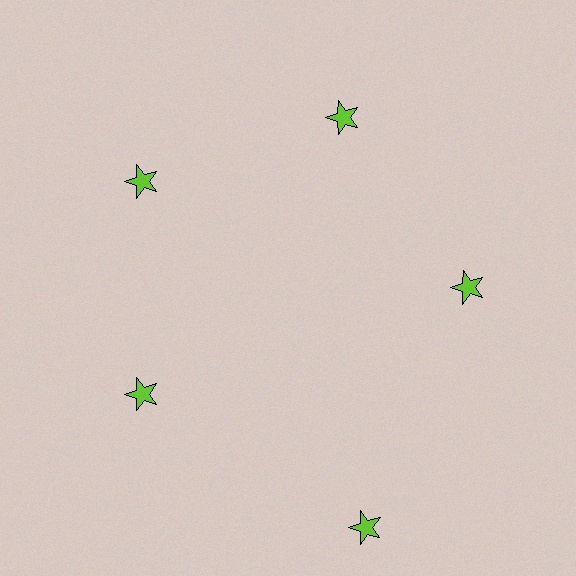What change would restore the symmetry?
The symmetry would be restored by moving it inward, back onto the ring so that all 5 stars sit at equal angles and equal distance from the center.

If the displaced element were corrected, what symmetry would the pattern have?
It would have 5-fold rotational symmetry — the pattern would map onto itself every 72 degrees.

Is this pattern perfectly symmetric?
No. The 5 lime stars are arranged in a ring, but one element near the 5 o'clock position is pushed outward from the center, breaking the 5-fold rotational symmetry.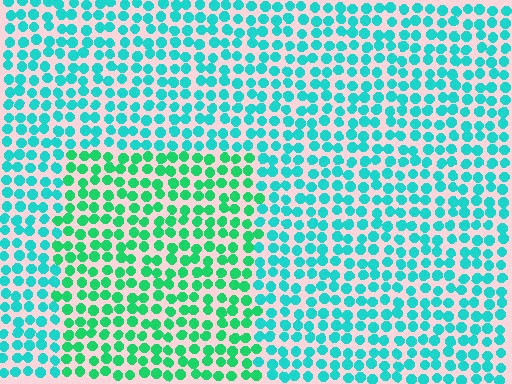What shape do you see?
I see a rectangle.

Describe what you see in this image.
The image is filled with small cyan elements in a uniform arrangement. A rectangle-shaped region is visible where the elements are tinted to a slightly different hue, forming a subtle color boundary.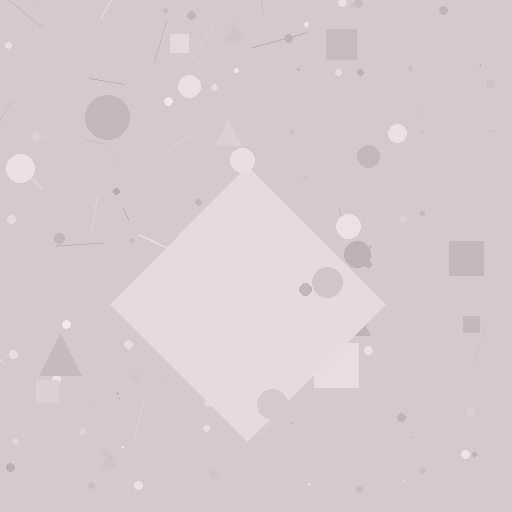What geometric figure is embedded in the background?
A diamond is embedded in the background.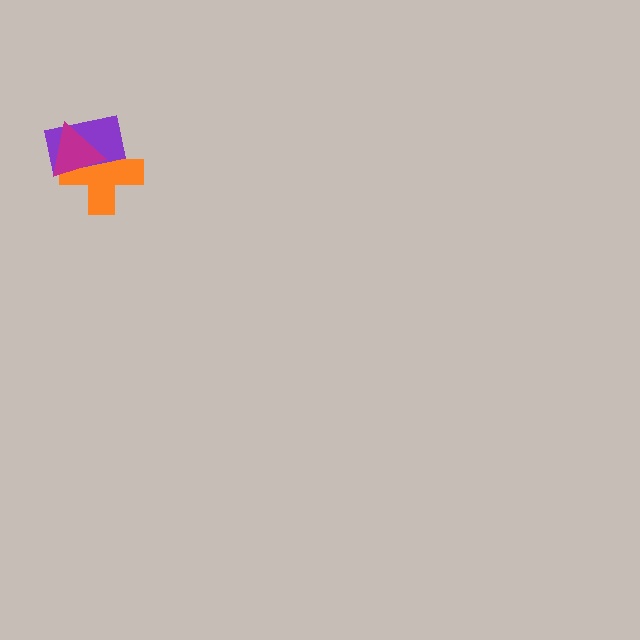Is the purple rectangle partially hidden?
Yes, it is partially covered by another shape.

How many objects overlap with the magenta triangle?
2 objects overlap with the magenta triangle.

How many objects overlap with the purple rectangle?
2 objects overlap with the purple rectangle.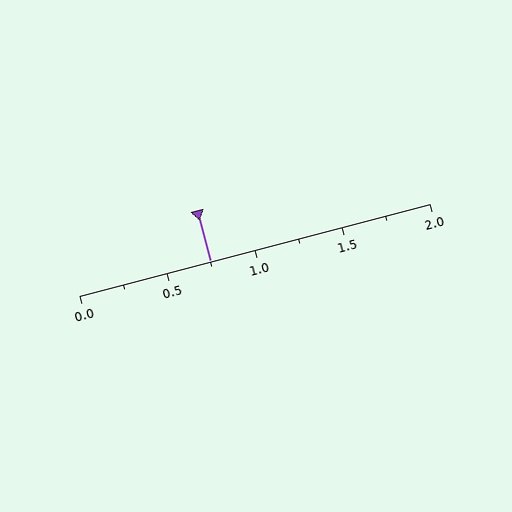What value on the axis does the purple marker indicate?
The marker indicates approximately 0.75.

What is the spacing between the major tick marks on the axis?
The major ticks are spaced 0.5 apart.